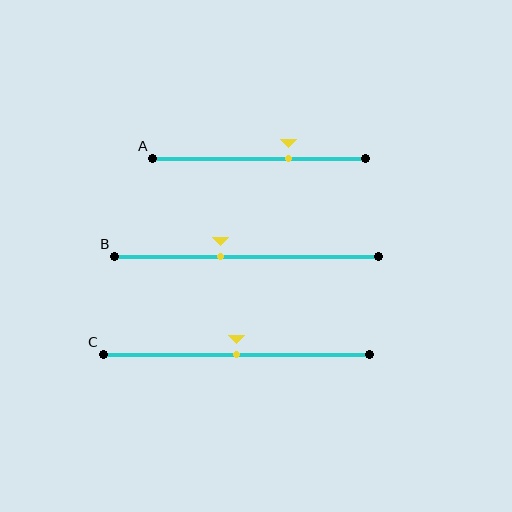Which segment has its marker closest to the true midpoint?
Segment C has its marker closest to the true midpoint.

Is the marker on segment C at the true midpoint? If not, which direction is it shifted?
Yes, the marker on segment C is at the true midpoint.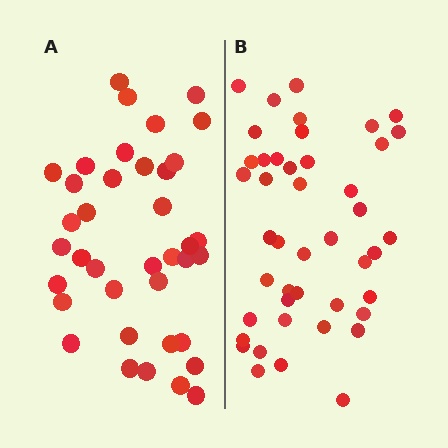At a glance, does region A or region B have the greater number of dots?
Region B (the right region) has more dots.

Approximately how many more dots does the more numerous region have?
Region B has about 6 more dots than region A.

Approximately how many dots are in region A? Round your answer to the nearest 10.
About 40 dots. (The exact count is 38, which rounds to 40.)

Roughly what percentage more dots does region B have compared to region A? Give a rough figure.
About 15% more.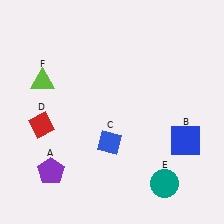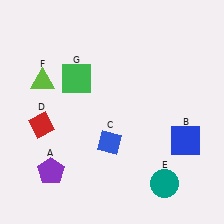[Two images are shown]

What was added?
A green square (G) was added in Image 2.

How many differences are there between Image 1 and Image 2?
There is 1 difference between the two images.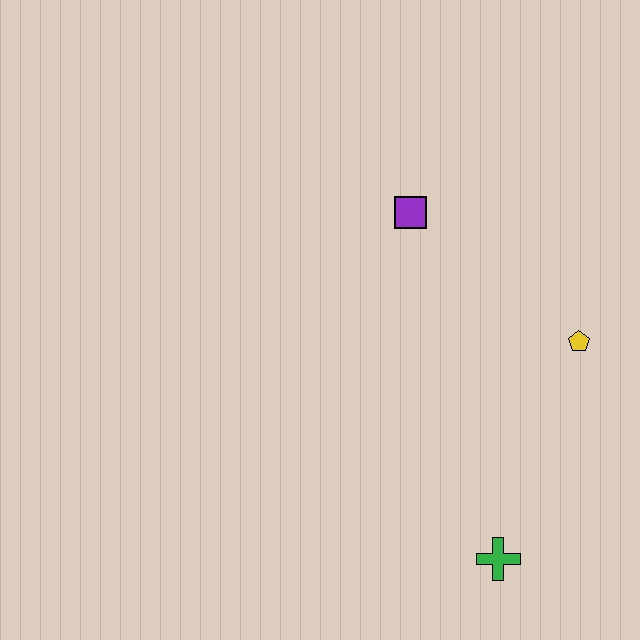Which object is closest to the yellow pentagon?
The purple square is closest to the yellow pentagon.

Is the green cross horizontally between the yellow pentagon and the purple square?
Yes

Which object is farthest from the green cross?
The purple square is farthest from the green cross.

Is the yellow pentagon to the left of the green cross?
No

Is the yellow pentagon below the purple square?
Yes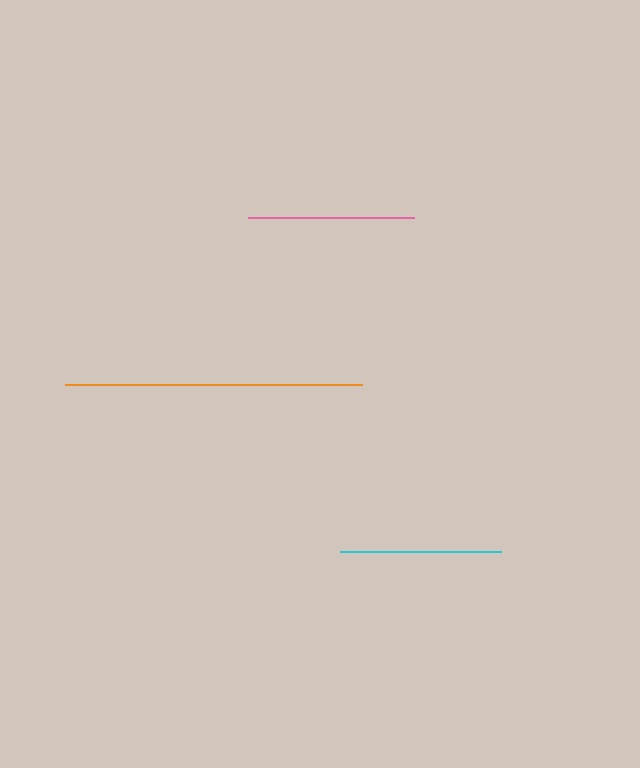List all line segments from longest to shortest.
From longest to shortest: orange, pink, cyan.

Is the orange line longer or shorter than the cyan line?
The orange line is longer than the cyan line.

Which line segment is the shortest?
The cyan line is the shortest at approximately 160 pixels.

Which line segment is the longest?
The orange line is the longest at approximately 297 pixels.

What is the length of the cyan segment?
The cyan segment is approximately 160 pixels long.